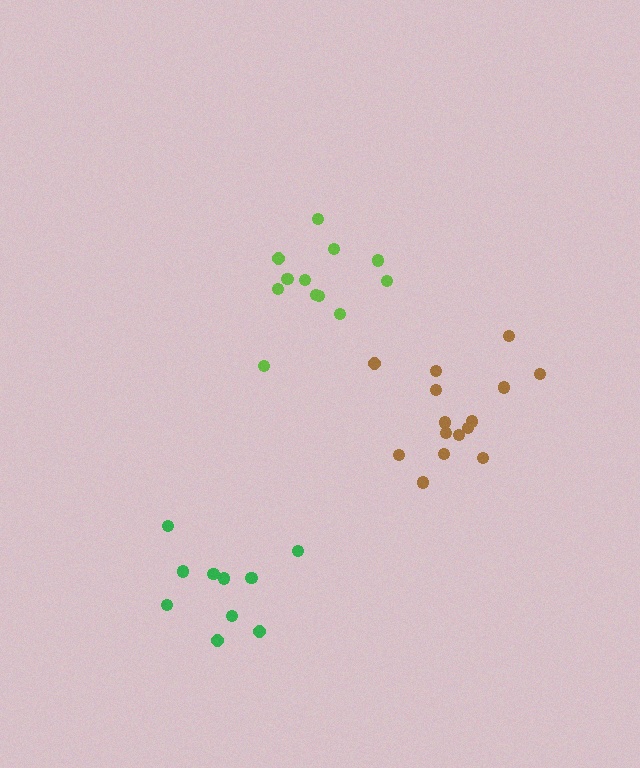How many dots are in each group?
Group 1: 10 dots, Group 2: 15 dots, Group 3: 12 dots (37 total).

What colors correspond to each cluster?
The clusters are colored: green, brown, lime.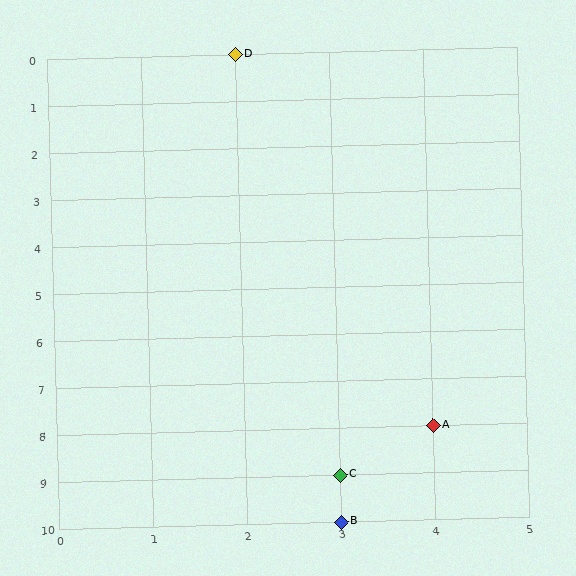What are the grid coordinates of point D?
Point D is at grid coordinates (2, 0).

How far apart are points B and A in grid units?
Points B and A are 1 column and 2 rows apart (about 2.2 grid units diagonally).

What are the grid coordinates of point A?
Point A is at grid coordinates (4, 8).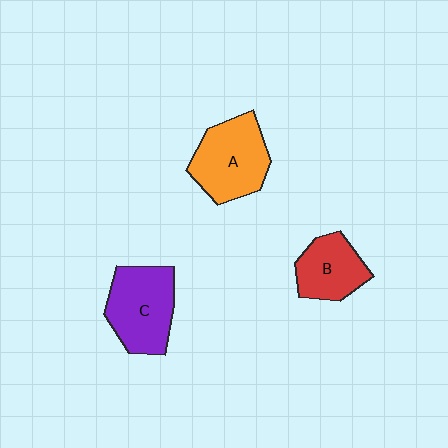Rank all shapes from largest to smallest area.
From largest to smallest: C (purple), A (orange), B (red).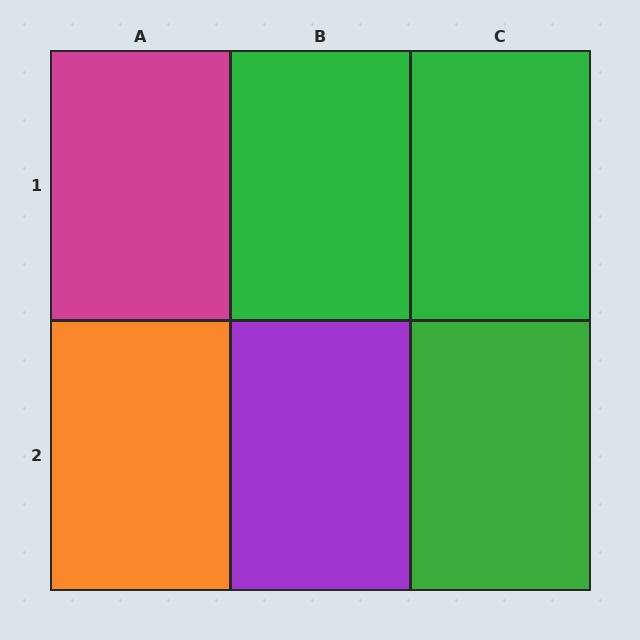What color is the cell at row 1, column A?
Magenta.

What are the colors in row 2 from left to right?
Orange, purple, green.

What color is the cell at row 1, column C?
Green.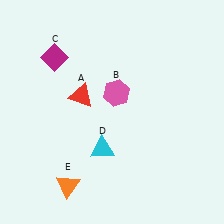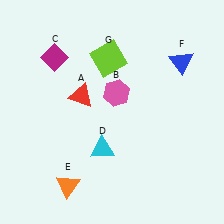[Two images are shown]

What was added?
A blue triangle (F), a lime square (G) were added in Image 2.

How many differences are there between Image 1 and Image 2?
There are 2 differences between the two images.